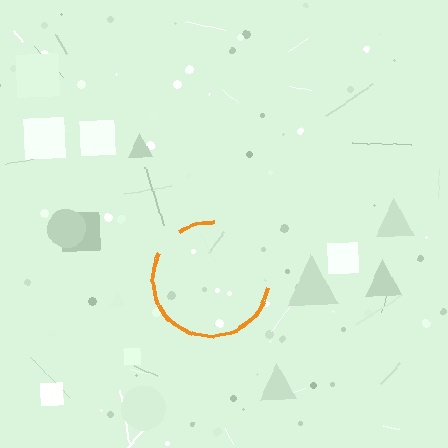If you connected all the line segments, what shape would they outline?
They would outline a circle.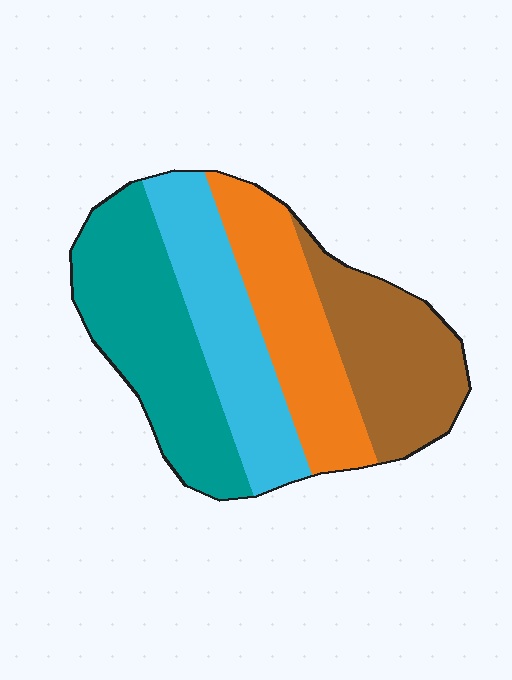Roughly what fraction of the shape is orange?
Orange covers about 25% of the shape.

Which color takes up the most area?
Teal, at roughly 30%.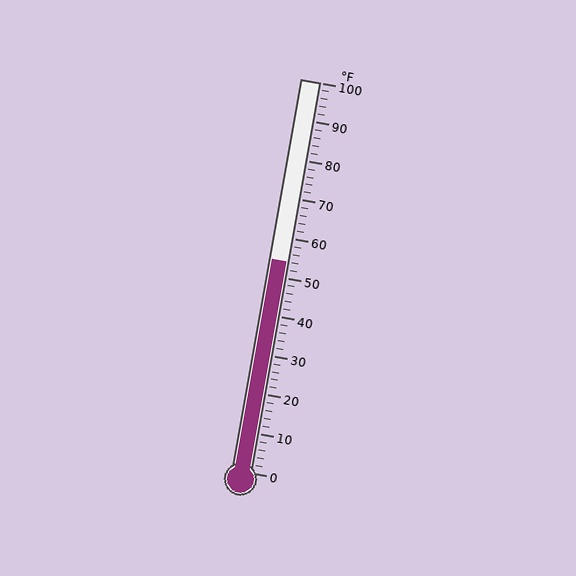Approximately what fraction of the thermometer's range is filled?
The thermometer is filled to approximately 55% of its range.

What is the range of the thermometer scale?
The thermometer scale ranges from 0°F to 100°F.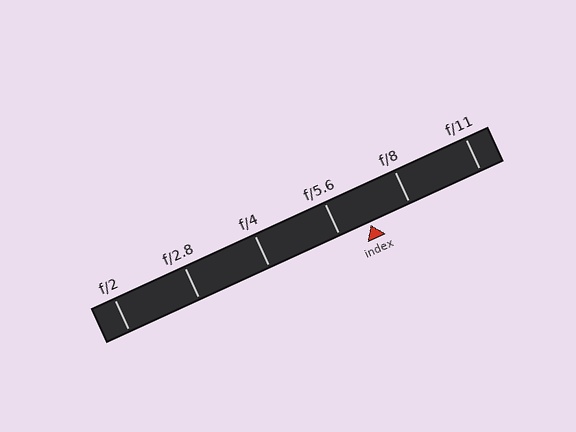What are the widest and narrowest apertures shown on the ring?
The widest aperture shown is f/2 and the narrowest is f/11.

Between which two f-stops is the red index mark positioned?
The index mark is between f/5.6 and f/8.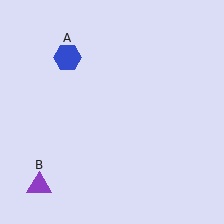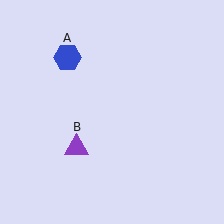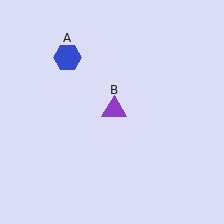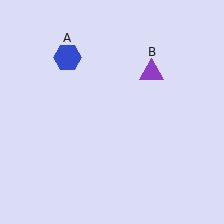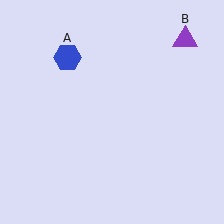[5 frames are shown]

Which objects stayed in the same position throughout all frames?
Blue hexagon (object A) remained stationary.